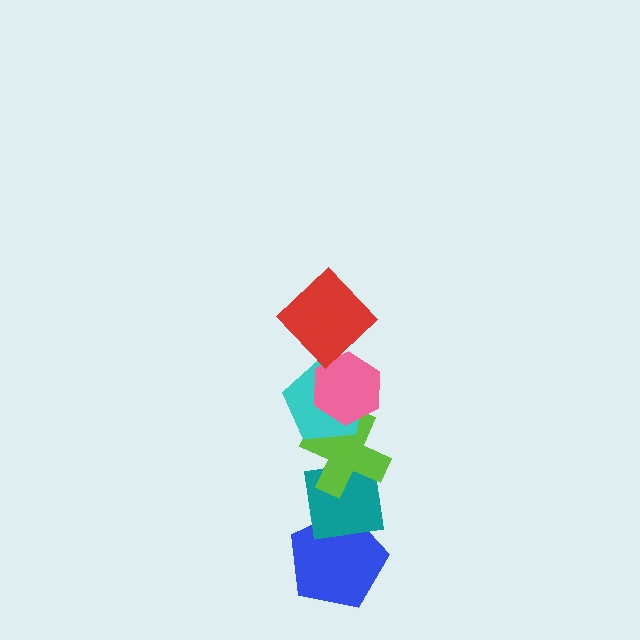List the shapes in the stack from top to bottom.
From top to bottom: the red diamond, the pink hexagon, the cyan pentagon, the lime cross, the teal square, the blue pentagon.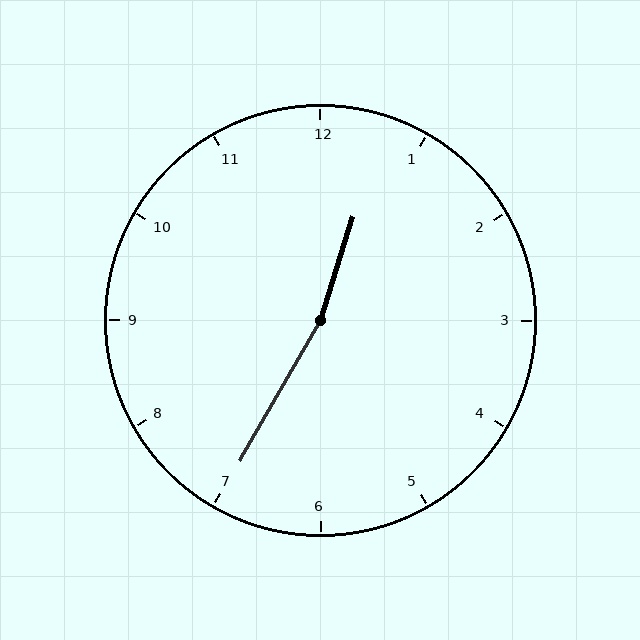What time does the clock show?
12:35.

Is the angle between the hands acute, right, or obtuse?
It is obtuse.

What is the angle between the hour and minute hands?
Approximately 168 degrees.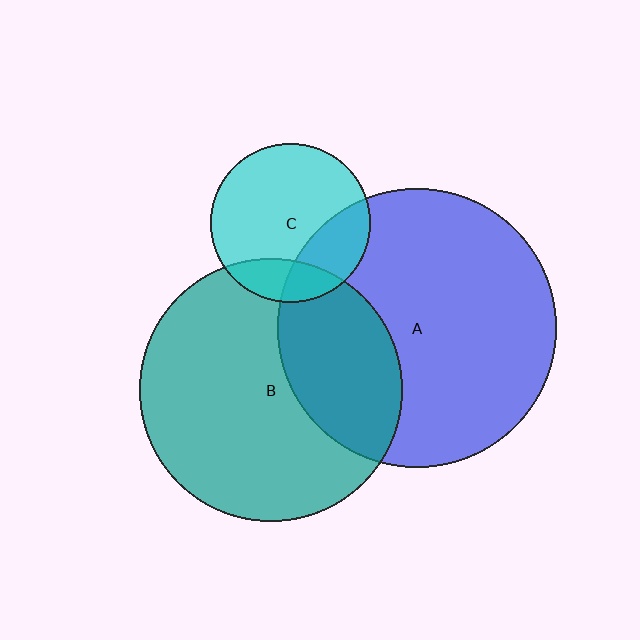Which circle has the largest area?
Circle A (blue).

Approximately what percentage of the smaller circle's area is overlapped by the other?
Approximately 20%.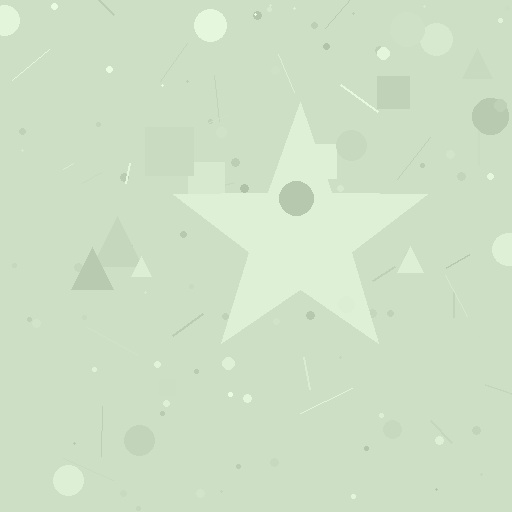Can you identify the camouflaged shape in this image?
The camouflaged shape is a star.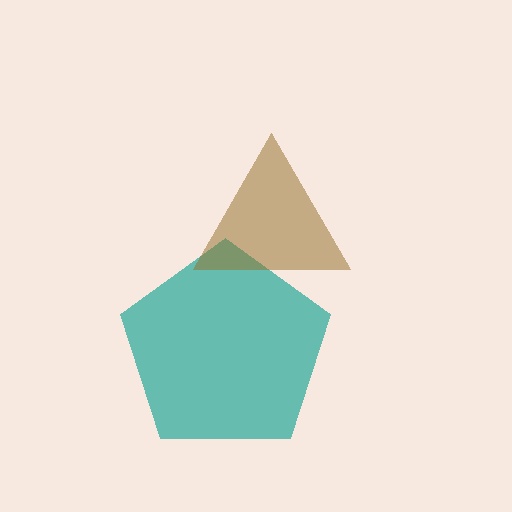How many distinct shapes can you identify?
There are 2 distinct shapes: a teal pentagon, a brown triangle.